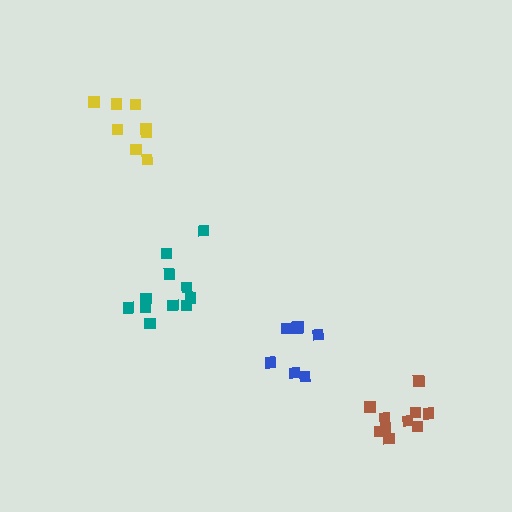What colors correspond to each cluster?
The clusters are colored: teal, yellow, brown, blue.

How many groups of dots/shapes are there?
There are 4 groups.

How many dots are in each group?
Group 1: 12 dots, Group 2: 8 dots, Group 3: 10 dots, Group 4: 7 dots (37 total).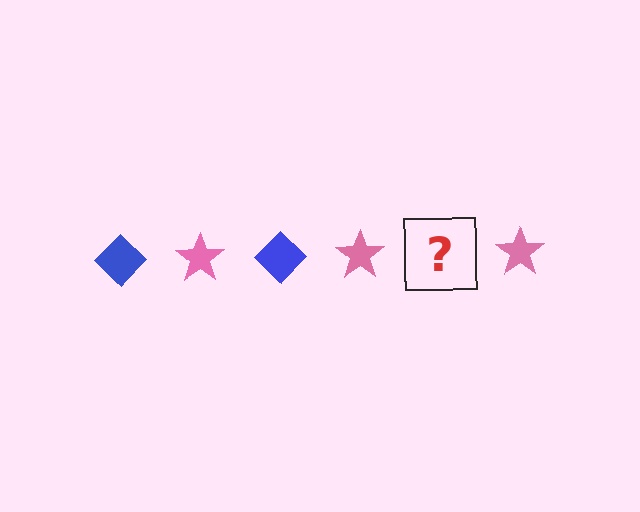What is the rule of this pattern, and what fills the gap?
The rule is that the pattern alternates between blue diamond and pink star. The gap should be filled with a blue diamond.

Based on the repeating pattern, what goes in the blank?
The blank should be a blue diamond.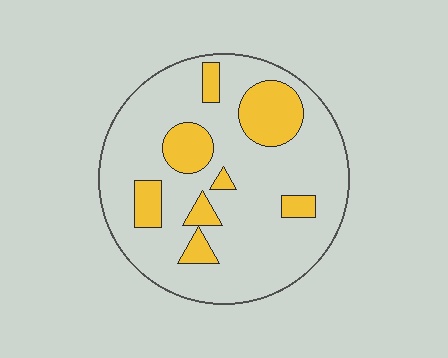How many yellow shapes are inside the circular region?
8.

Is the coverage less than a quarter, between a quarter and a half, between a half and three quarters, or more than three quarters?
Less than a quarter.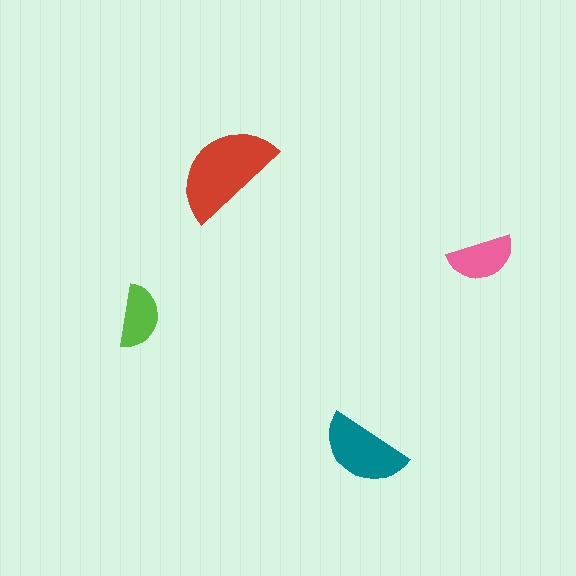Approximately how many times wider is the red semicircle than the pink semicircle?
About 1.5 times wider.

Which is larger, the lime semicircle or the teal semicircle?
The teal one.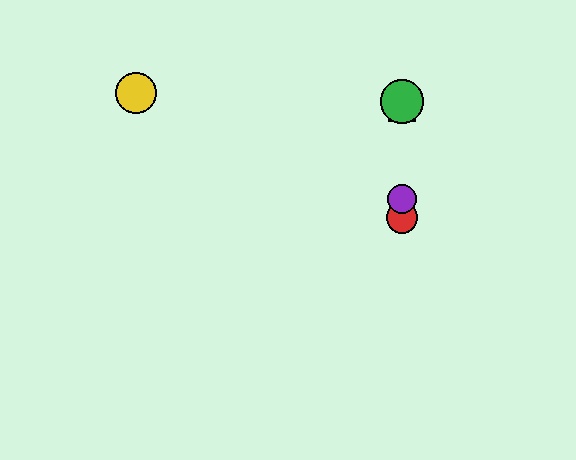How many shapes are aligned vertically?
4 shapes (the red circle, the blue square, the green circle, the purple circle) are aligned vertically.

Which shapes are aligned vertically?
The red circle, the blue square, the green circle, the purple circle are aligned vertically.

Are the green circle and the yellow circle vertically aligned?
No, the green circle is at x≈402 and the yellow circle is at x≈136.